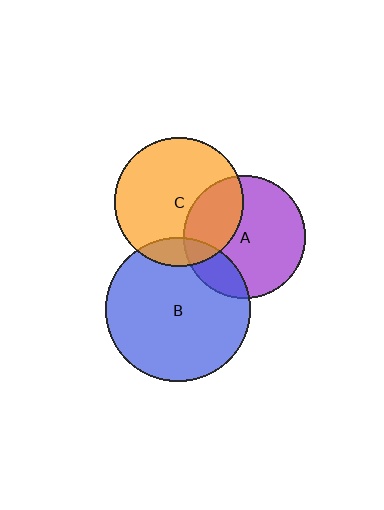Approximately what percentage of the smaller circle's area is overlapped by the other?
Approximately 20%.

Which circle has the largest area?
Circle B (blue).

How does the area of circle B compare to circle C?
Approximately 1.2 times.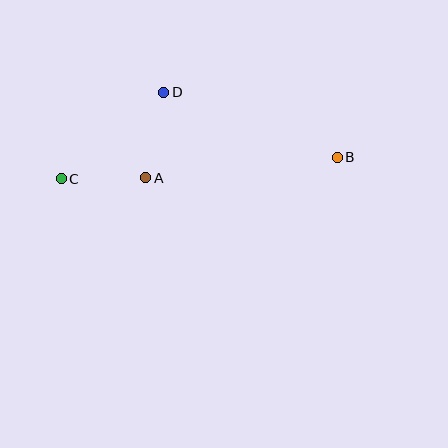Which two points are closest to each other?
Points A and C are closest to each other.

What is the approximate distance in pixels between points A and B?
The distance between A and B is approximately 193 pixels.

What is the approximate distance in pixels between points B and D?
The distance between B and D is approximately 185 pixels.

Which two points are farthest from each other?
Points B and C are farthest from each other.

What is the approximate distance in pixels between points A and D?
The distance between A and D is approximately 88 pixels.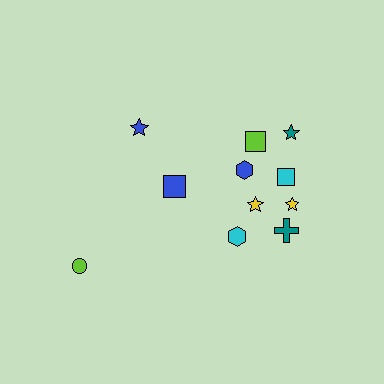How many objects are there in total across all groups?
There are 11 objects.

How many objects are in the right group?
There are 8 objects.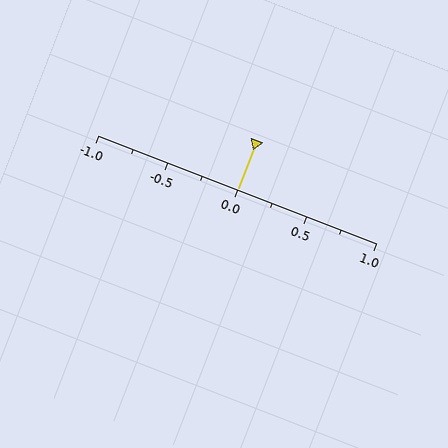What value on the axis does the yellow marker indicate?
The marker indicates approximately 0.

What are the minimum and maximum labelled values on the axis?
The axis runs from -1.0 to 1.0.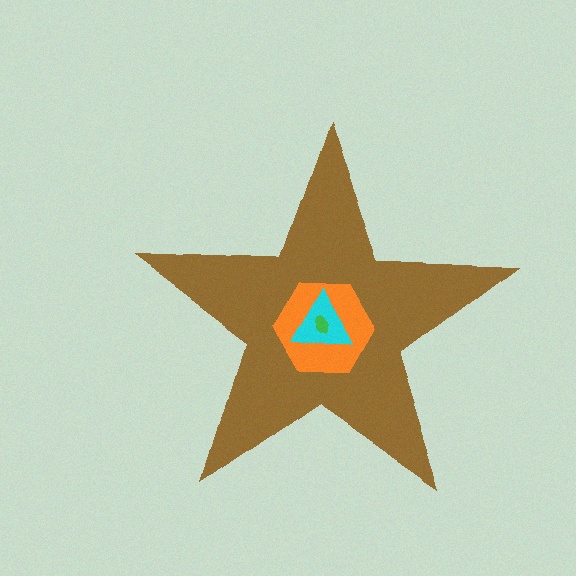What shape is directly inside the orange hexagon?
The cyan triangle.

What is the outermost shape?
The brown star.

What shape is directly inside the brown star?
The orange hexagon.